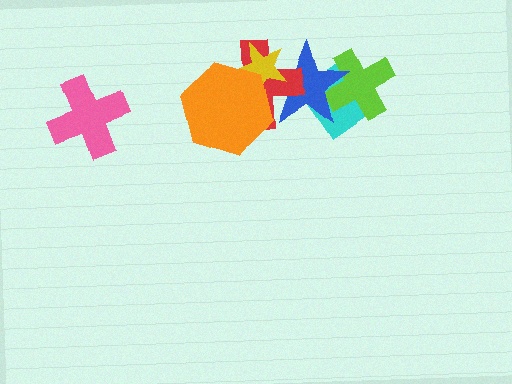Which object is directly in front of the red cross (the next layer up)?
The yellow star is directly in front of the red cross.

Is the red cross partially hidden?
Yes, it is partially covered by another shape.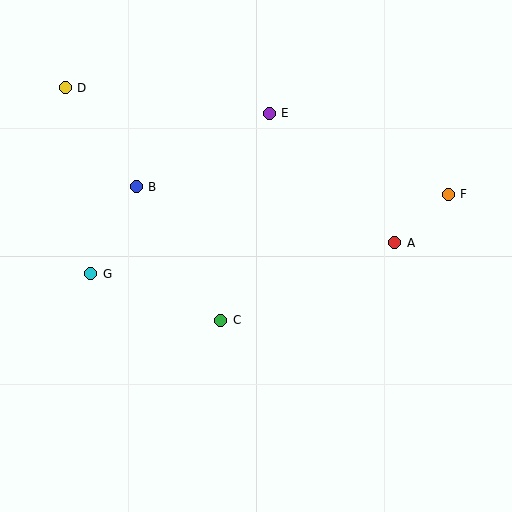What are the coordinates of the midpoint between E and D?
The midpoint between E and D is at (167, 101).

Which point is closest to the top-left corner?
Point D is closest to the top-left corner.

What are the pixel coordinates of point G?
Point G is at (91, 274).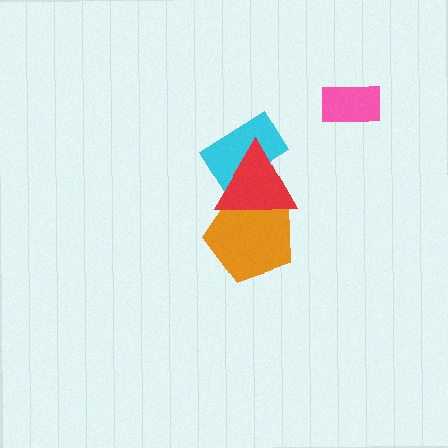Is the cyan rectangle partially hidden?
Yes, it is partially covered by another shape.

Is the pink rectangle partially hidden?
No, no other shape covers it.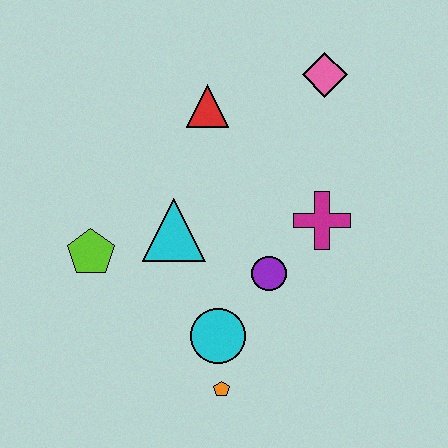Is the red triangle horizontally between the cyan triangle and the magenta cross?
Yes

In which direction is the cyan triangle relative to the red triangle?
The cyan triangle is below the red triangle.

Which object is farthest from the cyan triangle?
The pink diamond is farthest from the cyan triangle.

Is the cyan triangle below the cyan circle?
No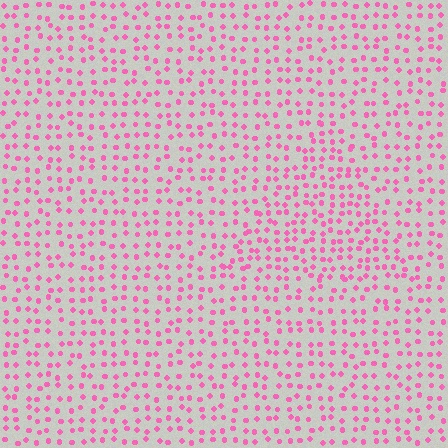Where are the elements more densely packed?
The elements are more densely packed inside the triangle boundary.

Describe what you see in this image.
The image contains small pink elements arranged at two different densities. A triangle-shaped region is visible where the elements are more densely packed than the surrounding area.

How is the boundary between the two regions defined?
The boundary is defined by a change in element density (approximately 1.4x ratio). All elements are the same color, size, and shape.